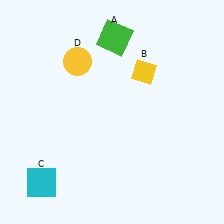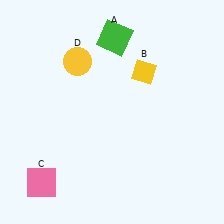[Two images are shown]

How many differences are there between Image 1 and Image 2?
There is 1 difference between the two images.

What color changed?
The square (C) changed from cyan in Image 1 to pink in Image 2.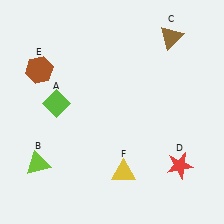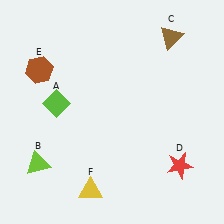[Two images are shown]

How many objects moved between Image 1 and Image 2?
1 object moved between the two images.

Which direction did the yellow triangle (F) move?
The yellow triangle (F) moved left.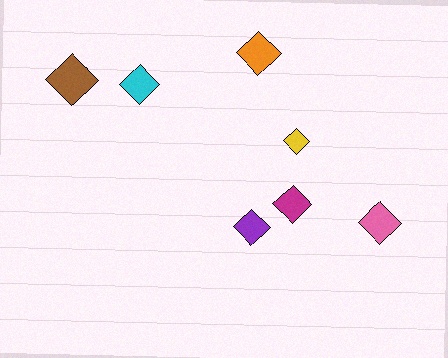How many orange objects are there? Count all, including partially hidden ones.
There is 1 orange object.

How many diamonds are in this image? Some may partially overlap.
There are 7 diamonds.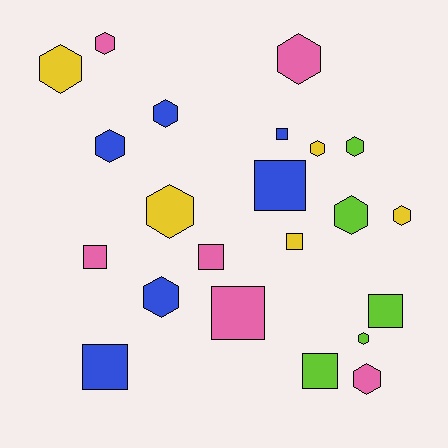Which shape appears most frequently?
Hexagon, with 13 objects.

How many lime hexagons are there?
There are 3 lime hexagons.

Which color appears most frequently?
Pink, with 6 objects.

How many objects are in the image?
There are 22 objects.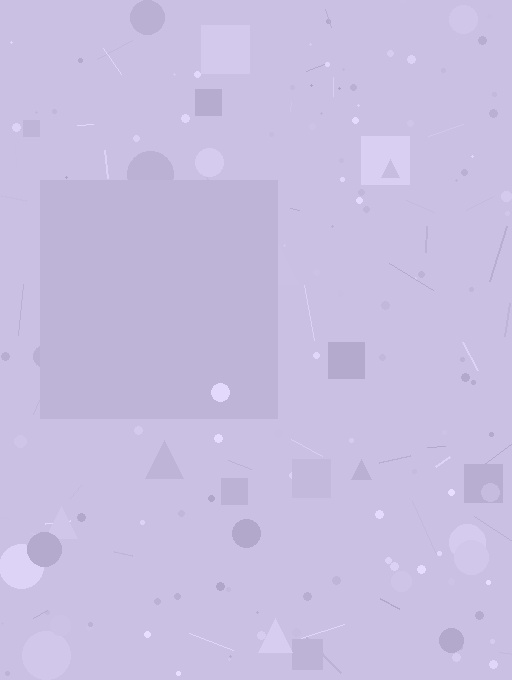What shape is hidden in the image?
A square is hidden in the image.